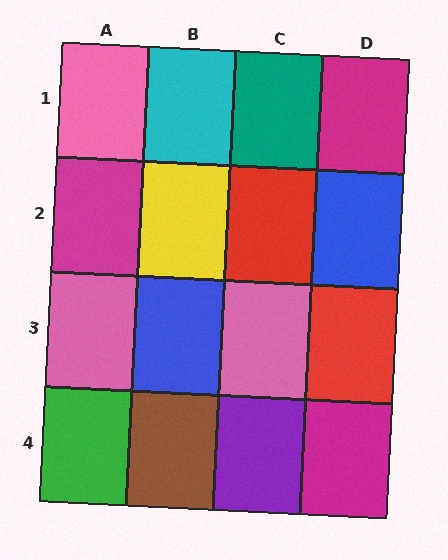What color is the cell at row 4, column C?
Purple.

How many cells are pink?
3 cells are pink.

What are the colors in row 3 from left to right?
Pink, blue, pink, red.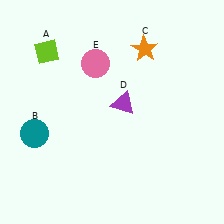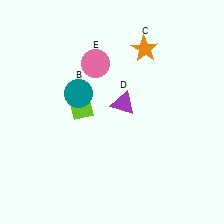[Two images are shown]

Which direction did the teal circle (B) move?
The teal circle (B) moved right.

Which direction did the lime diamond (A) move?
The lime diamond (A) moved down.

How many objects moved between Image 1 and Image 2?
2 objects moved between the two images.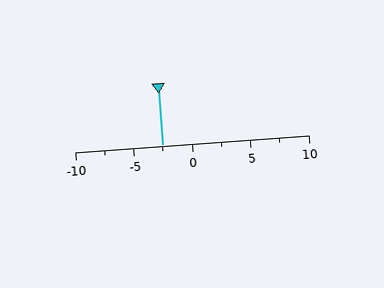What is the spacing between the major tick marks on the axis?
The major ticks are spaced 5 apart.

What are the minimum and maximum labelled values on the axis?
The axis runs from -10 to 10.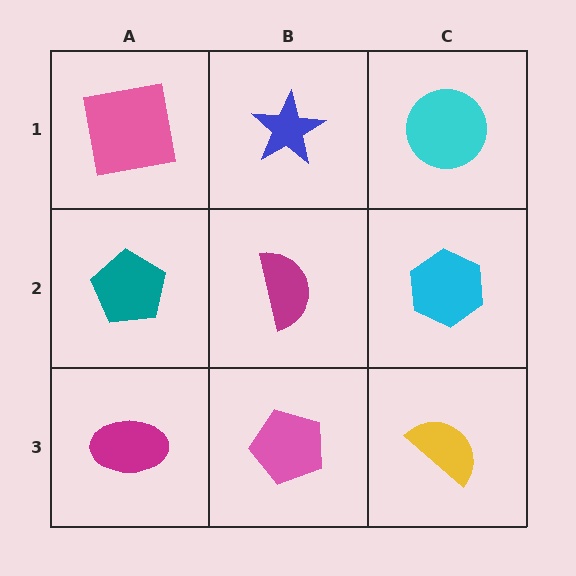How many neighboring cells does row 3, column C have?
2.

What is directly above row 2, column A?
A pink square.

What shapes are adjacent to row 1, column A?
A teal pentagon (row 2, column A), a blue star (row 1, column B).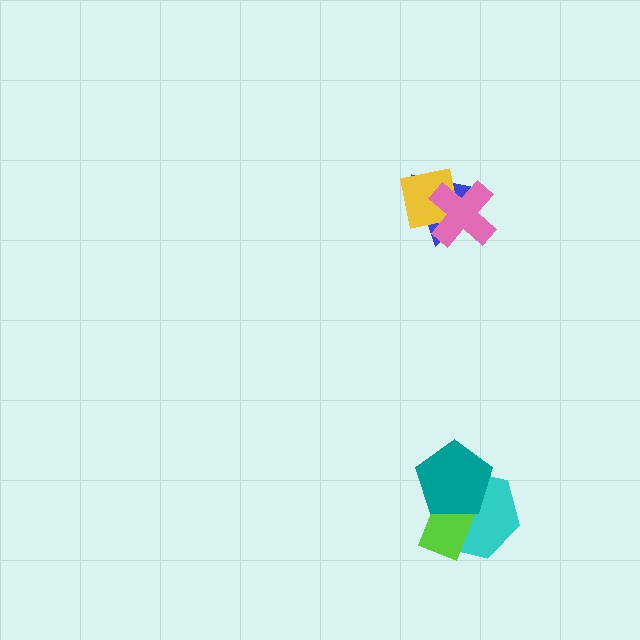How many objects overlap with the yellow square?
2 objects overlap with the yellow square.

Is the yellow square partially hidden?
Yes, it is partially covered by another shape.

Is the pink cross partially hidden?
No, no other shape covers it.